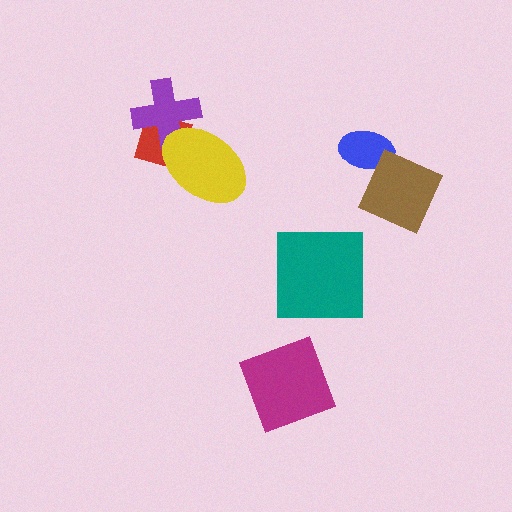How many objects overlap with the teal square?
0 objects overlap with the teal square.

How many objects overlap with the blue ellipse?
1 object overlaps with the blue ellipse.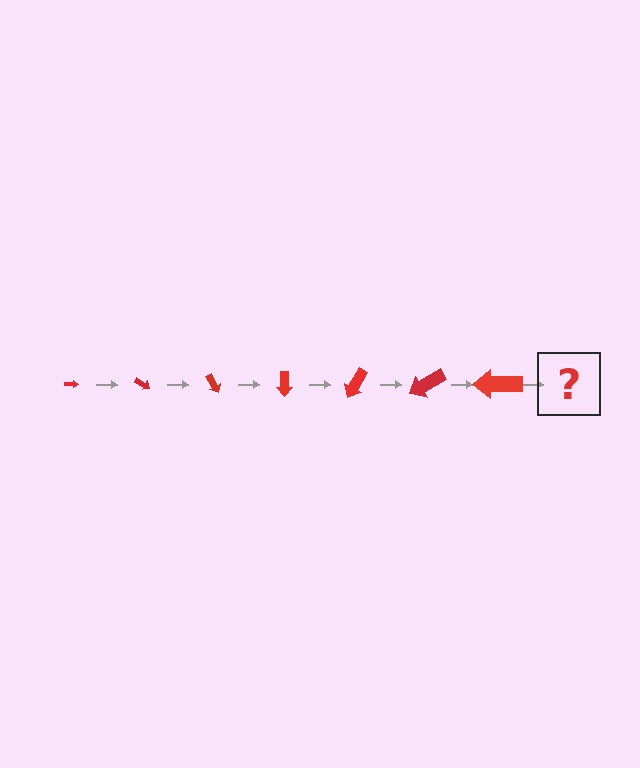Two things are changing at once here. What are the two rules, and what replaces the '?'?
The two rules are that the arrow grows larger each step and it rotates 30 degrees each step. The '?' should be an arrow, larger than the previous one and rotated 210 degrees from the start.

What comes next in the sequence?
The next element should be an arrow, larger than the previous one and rotated 210 degrees from the start.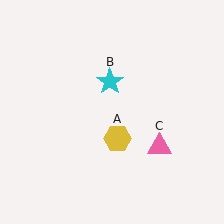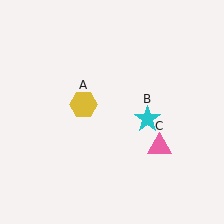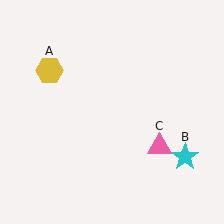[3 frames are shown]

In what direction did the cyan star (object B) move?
The cyan star (object B) moved down and to the right.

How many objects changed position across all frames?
2 objects changed position: yellow hexagon (object A), cyan star (object B).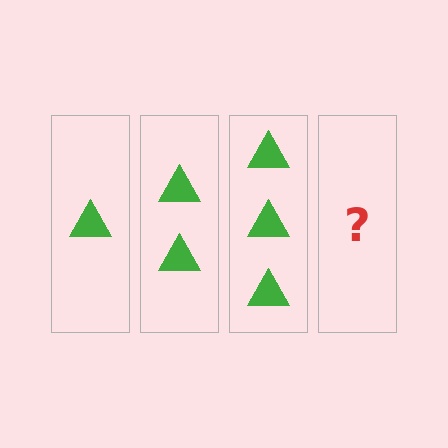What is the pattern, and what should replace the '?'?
The pattern is that each step adds one more triangle. The '?' should be 4 triangles.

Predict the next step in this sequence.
The next step is 4 triangles.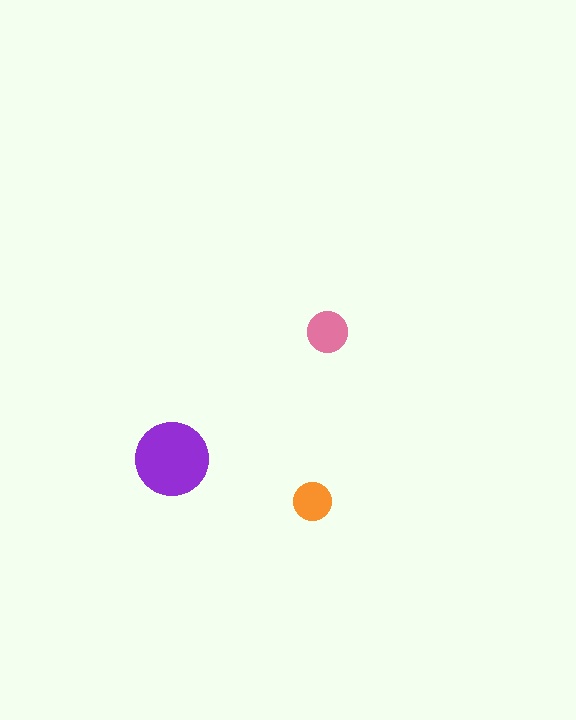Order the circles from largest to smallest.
the purple one, the pink one, the orange one.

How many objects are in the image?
There are 3 objects in the image.